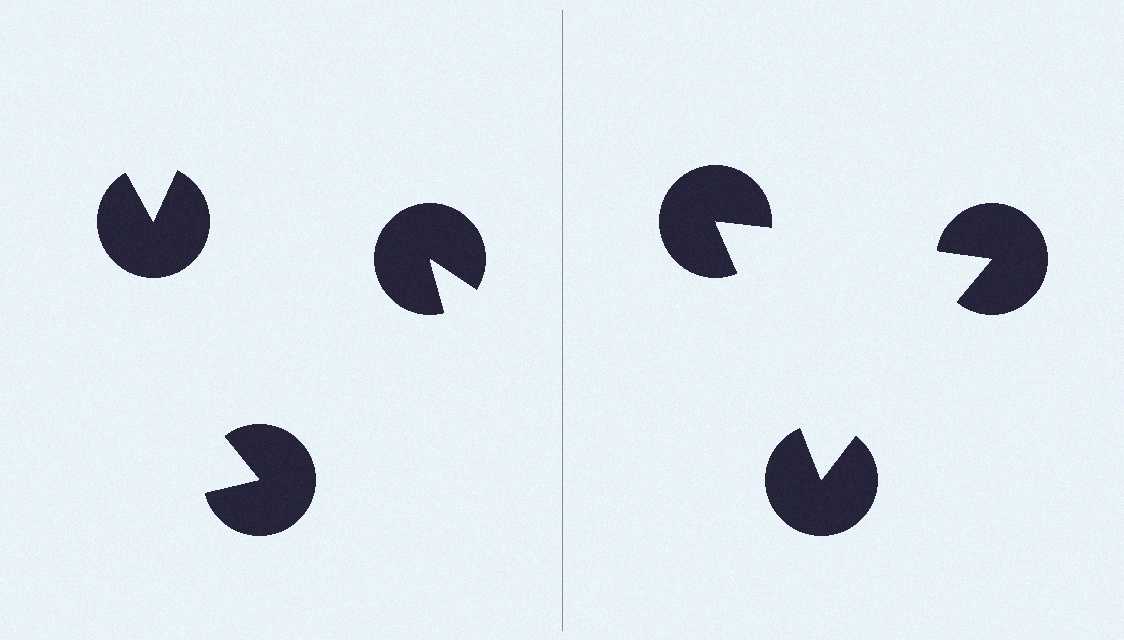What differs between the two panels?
The pac-man discs are positioned identically on both sides; only the wedge orientations differ. On the right they align to a triangle; on the left they are misaligned.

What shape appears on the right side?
An illusory triangle.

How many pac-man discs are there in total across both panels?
6 — 3 on each side.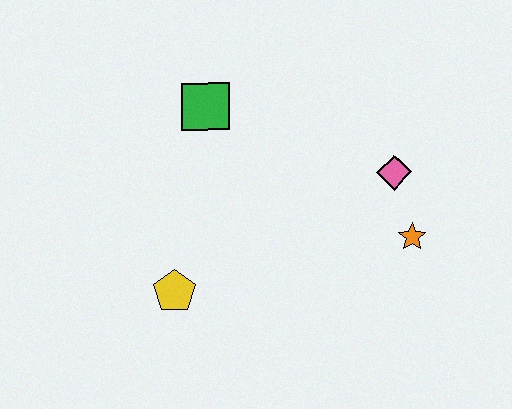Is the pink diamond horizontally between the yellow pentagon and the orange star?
Yes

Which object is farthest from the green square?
The orange star is farthest from the green square.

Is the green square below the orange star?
No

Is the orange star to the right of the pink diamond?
Yes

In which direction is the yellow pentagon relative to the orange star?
The yellow pentagon is to the left of the orange star.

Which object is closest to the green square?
The yellow pentagon is closest to the green square.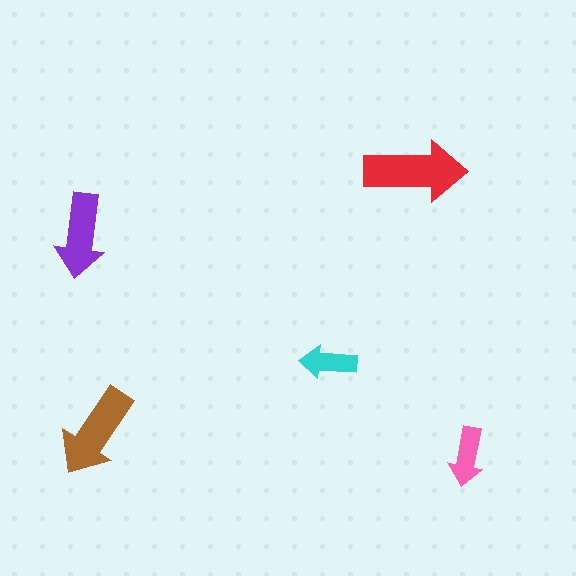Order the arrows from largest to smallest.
the red one, the brown one, the purple one, the pink one, the cyan one.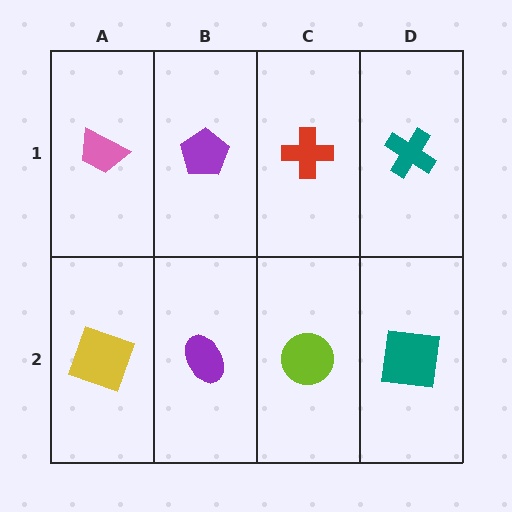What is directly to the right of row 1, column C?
A teal cross.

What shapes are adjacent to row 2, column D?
A teal cross (row 1, column D), a lime circle (row 2, column C).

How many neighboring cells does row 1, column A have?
2.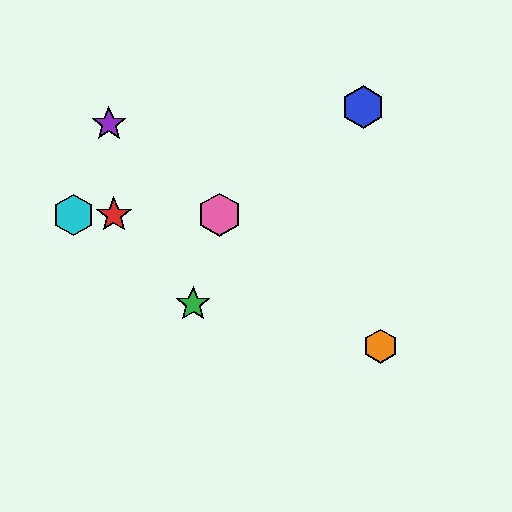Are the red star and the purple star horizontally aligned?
No, the red star is at y≈215 and the purple star is at y≈124.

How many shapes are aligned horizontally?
4 shapes (the red star, the yellow hexagon, the cyan hexagon, the pink hexagon) are aligned horizontally.